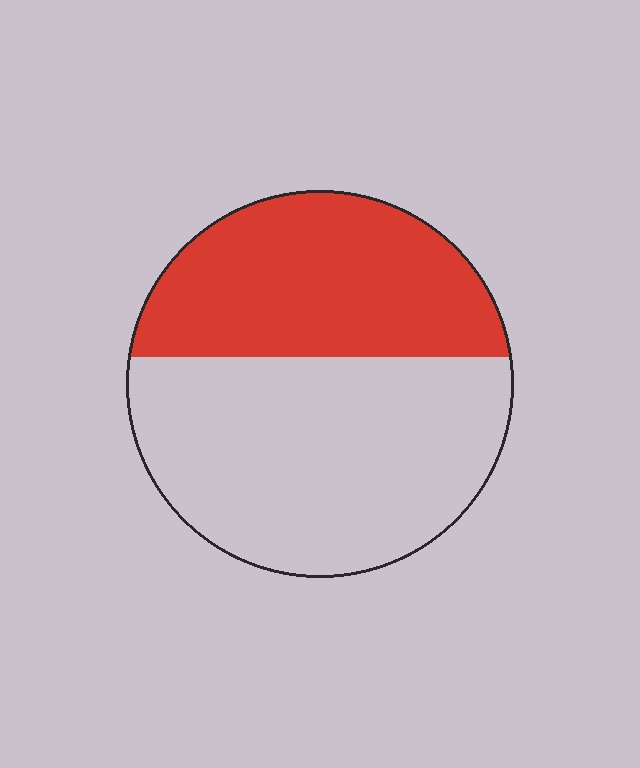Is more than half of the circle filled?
No.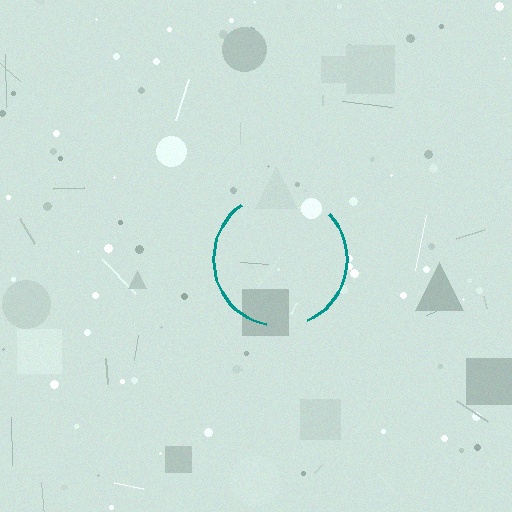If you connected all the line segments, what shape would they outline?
They would outline a circle.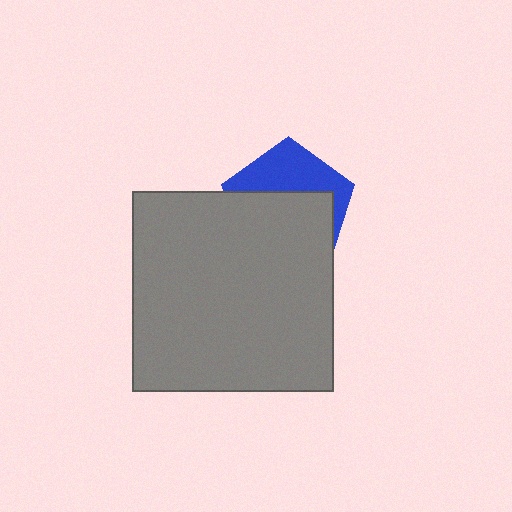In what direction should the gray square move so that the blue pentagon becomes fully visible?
The gray square should move down. That is the shortest direction to clear the overlap and leave the blue pentagon fully visible.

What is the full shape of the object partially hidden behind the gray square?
The partially hidden object is a blue pentagon.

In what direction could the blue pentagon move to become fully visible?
The blue pentagon could move up. That would shift it out from behind the gray square entirely.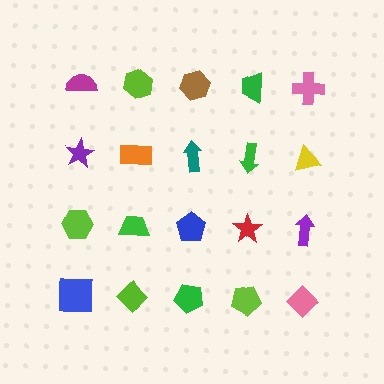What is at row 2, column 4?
A green arrow.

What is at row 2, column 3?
A teal arrow.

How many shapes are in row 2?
5 shapes.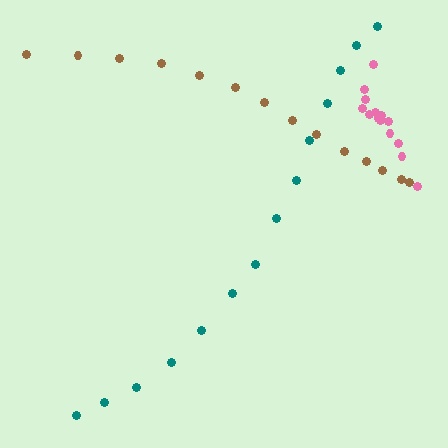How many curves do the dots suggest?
There are 3 distinct paths.